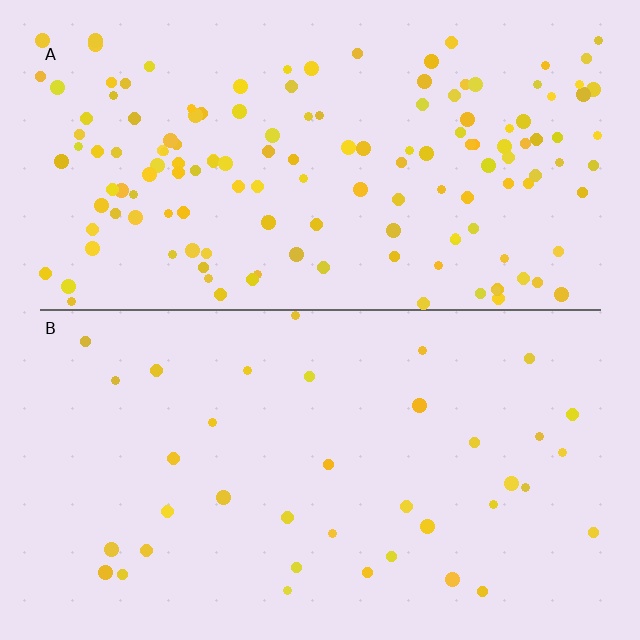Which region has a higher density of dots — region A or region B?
A (the top).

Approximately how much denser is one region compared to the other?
Approximately 3.9× — region A over region B.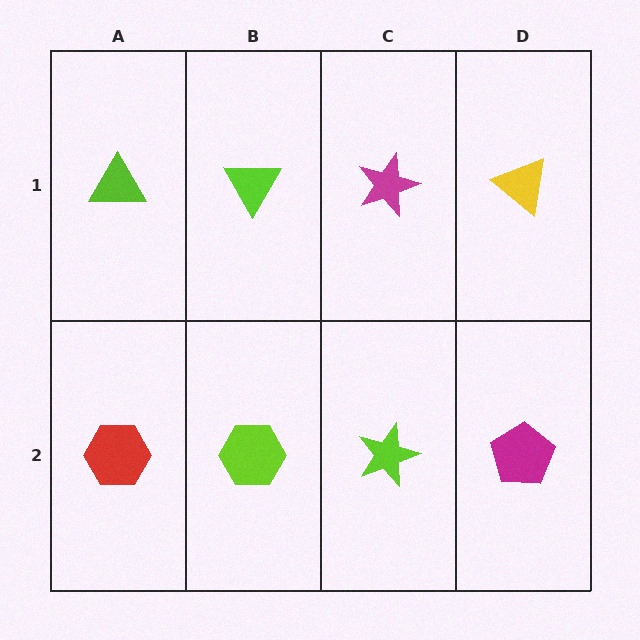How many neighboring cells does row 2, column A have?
2.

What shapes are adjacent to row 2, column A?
A lime triangle (row 1, column A), a lime hexagon (row 2, column B).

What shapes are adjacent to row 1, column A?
A red hexagon (row 2, column A), a lime triangle (row 1, column B).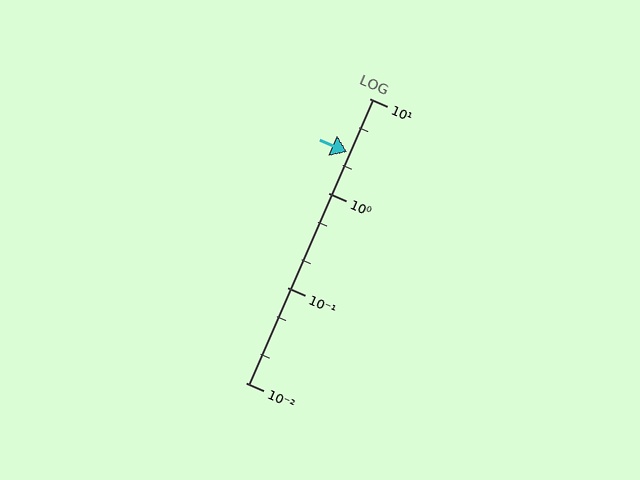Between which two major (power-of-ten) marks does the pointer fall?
The pointer is between 1 and 10.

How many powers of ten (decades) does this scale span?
The scale spans 3 decades, from 0.01 to 10.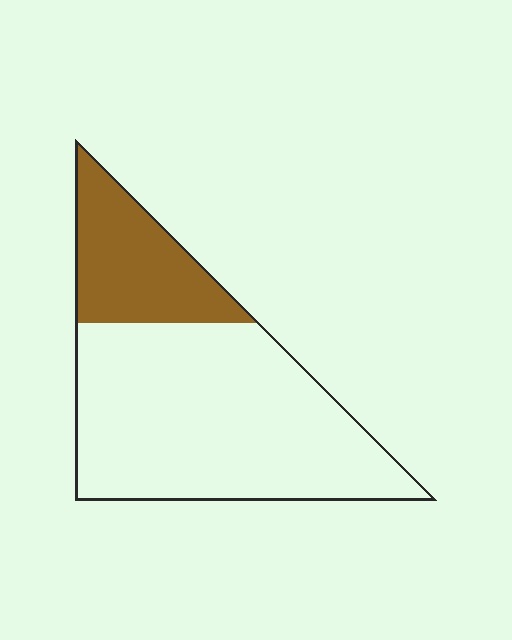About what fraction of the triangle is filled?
About one quarter (1/4).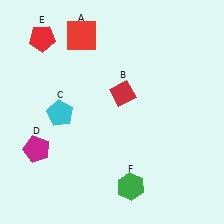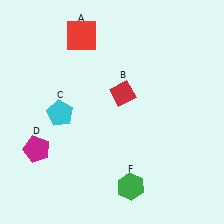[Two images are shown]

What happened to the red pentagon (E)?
The red pentagon (E) was removed in Image 2. It was in the top-left area of Image 1.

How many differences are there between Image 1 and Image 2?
There is 1 difference between the two images.